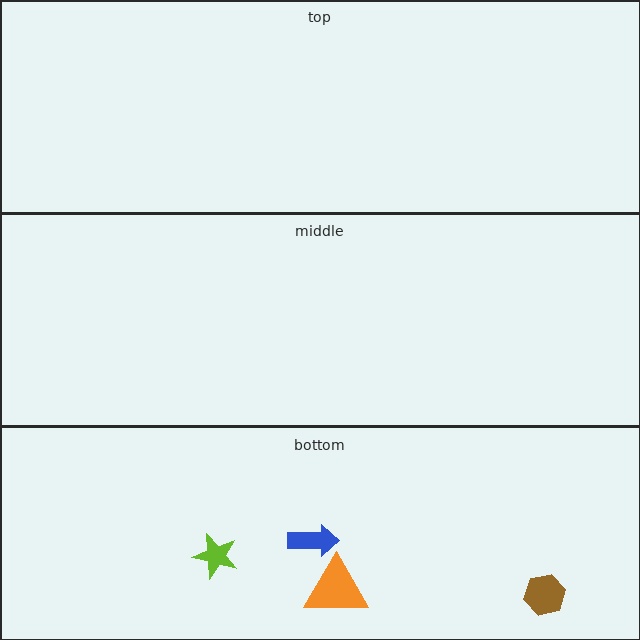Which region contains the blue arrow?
The bottom region.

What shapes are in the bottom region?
The blue arrow, the brown hexagon, the orange triangle, the lime star.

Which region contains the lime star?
The bottom region.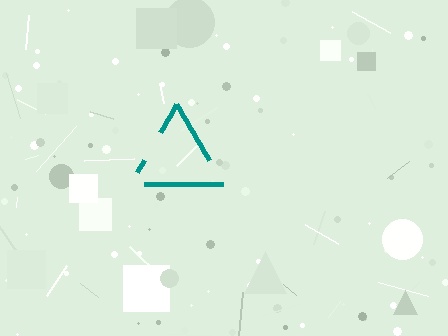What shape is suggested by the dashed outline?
The dashed outline suggests a triangle.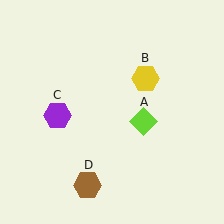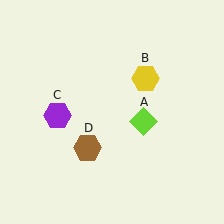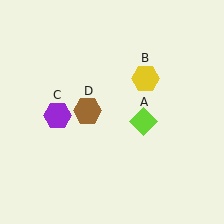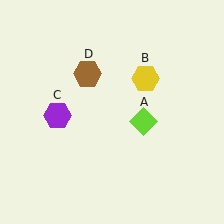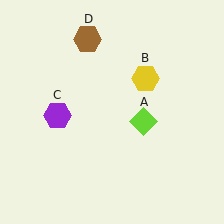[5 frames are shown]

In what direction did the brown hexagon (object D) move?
The brown hexagon (object D) moved up.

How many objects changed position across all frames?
1 object changed position: brown hexagon (object D).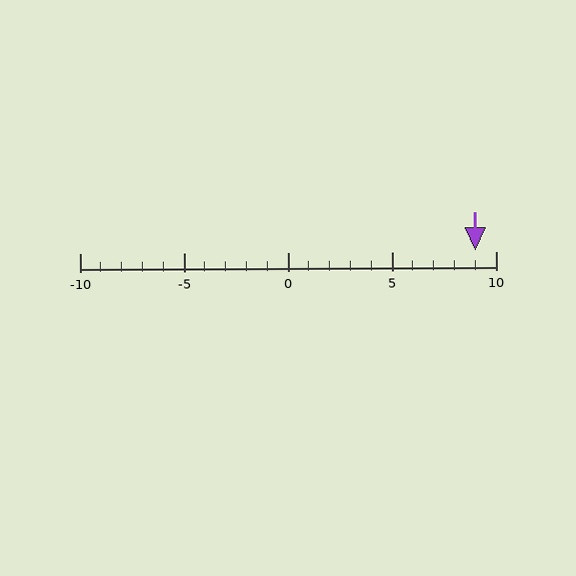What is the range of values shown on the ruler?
The ruler shows values from -10 to 10.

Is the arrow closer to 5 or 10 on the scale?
The arrow is closer to 10.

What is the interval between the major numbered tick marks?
The major tick marks are spaced 5 units apart.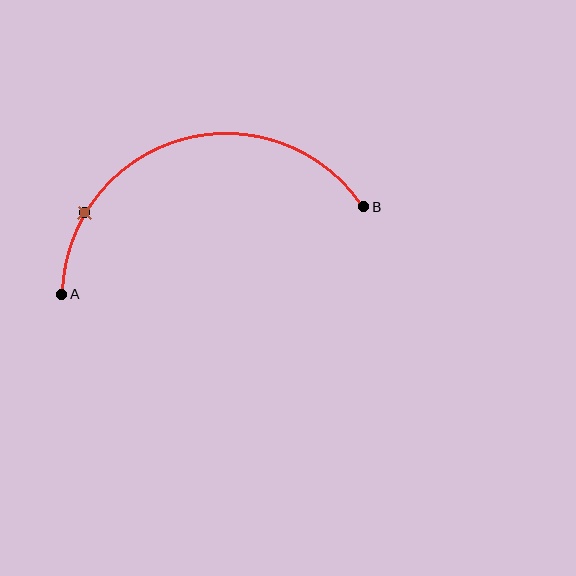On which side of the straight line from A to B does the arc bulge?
The arc bulges above the straight line connecting A and B.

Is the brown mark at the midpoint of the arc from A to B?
No. The brown mark lies on the arc but is closer to endpoint A. The arc midpoint would be at the point on the curve equidistant along the arc from both A and B.